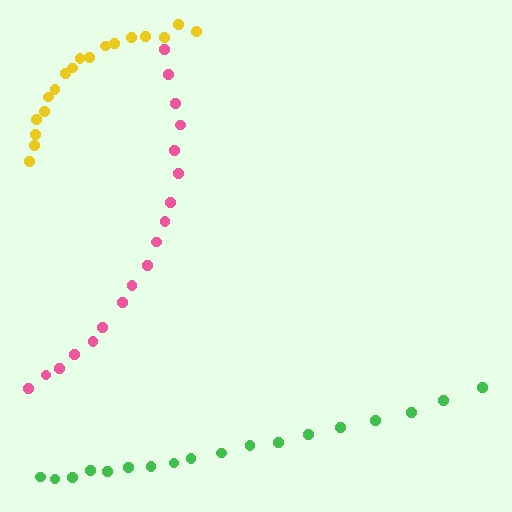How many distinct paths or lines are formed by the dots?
There are 3 distinct paths.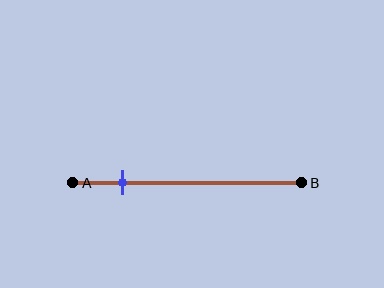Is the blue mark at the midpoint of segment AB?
No, the mark is at about 20% from A, not at the 50% midpoint.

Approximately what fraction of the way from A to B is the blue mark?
The blue mark is approximately 20% of the way from A to B.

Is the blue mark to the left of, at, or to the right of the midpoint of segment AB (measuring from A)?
The blue mark is to the left of the midpoint of segment AB.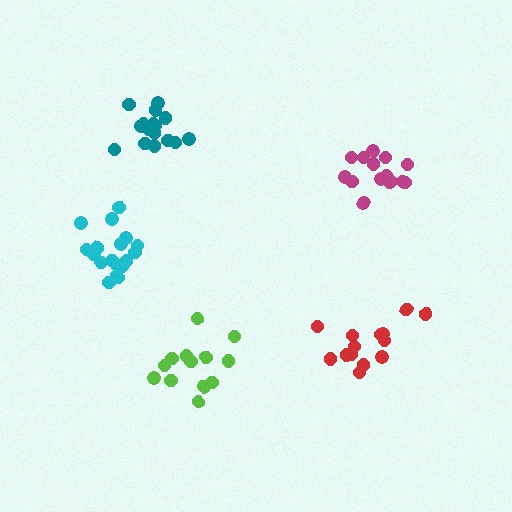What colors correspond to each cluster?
The clusters are colored: cyan, magenta, lime, teal, red.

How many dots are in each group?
Group 1: 18 dots, Group 2: 15 dots, Group 3: 13 dots, Group 4: 16 dots, Group 5: 14 dots (76 total).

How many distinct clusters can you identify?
There are 5 distinct clusters.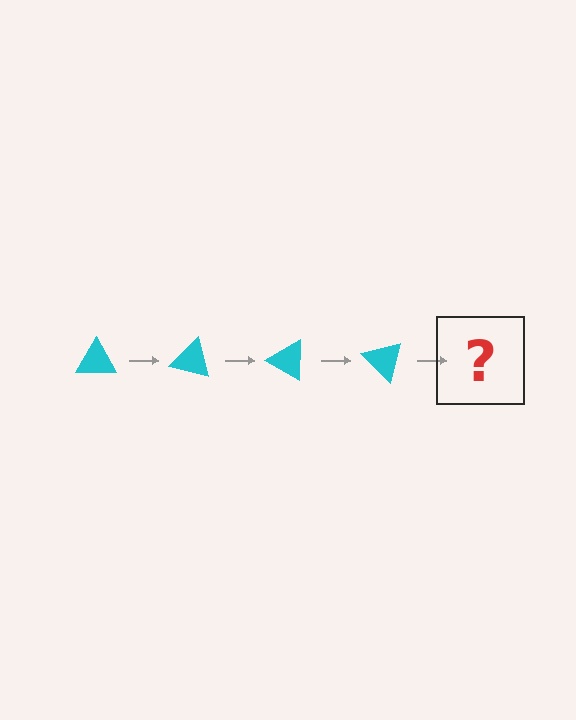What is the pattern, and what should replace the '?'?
The pattern is that the triangle rotates 15 degrees each step. The '?' should be a cyan triangle rotated 60 degrees.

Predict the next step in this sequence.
The next step is a cyan triangle rotated 60 degrees.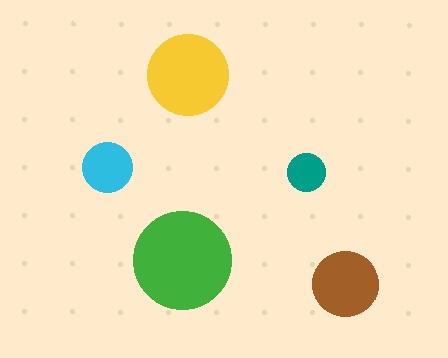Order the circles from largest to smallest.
the green one, the yellow one, the brown one, the cyan one, the teal one.